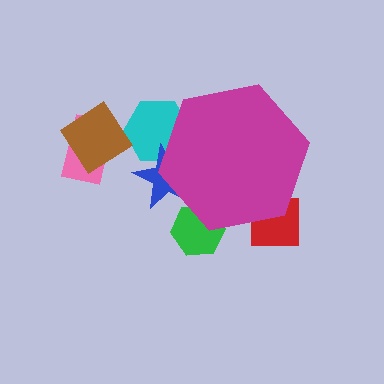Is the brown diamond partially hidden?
No, the brown diamond is fully visible.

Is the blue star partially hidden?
Yes, the blue star is partially hidden behind the magenta hexagon.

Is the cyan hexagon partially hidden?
Yes, the cyan hexagon is partially hidden behind the magenta hexagon.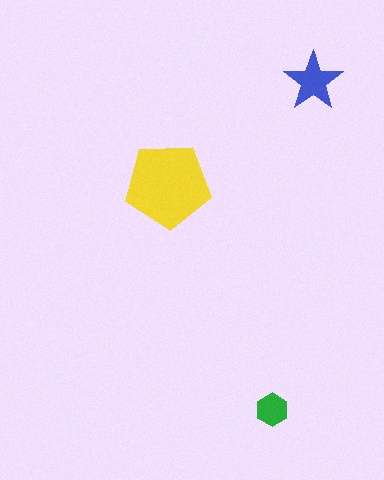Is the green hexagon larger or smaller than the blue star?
Smaller.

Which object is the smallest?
The green hexagon.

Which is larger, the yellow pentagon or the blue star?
The yellow pentagon.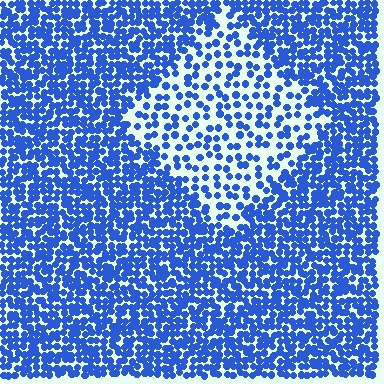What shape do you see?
I see a diamond.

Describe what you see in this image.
The image contains small blue elements arranged at two different densities. A diamond-shaped region is visible where the elements are less densely packed than the surrounding area.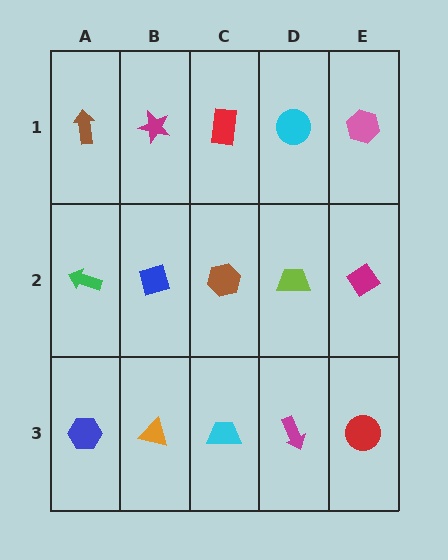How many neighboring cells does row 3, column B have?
3.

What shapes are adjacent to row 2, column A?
A brown arrow (row 1, column A), a blue hexagon (row 3, column A), a blue diamond (row 2, column B).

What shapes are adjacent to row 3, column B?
A blue diamond (row 2, column B), a blue hexagon (row 3, column A), a cyan trapezoid (row 3, column C).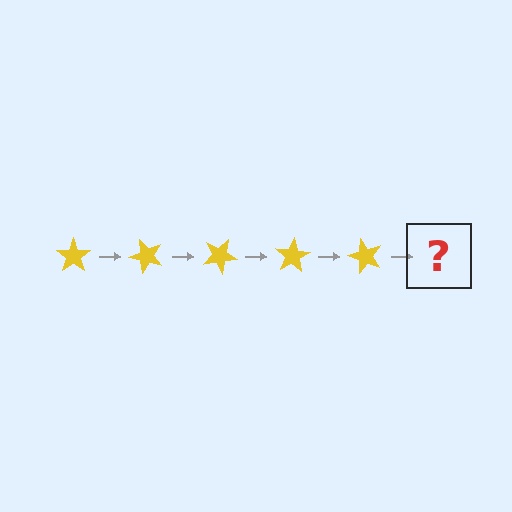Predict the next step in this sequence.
The next step is a yellow star rotated 250 degrees.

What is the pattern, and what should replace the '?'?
The pattern is that the star rotates 50 degrees each step. The '?' should be a yellow star rotated 250 degrees.